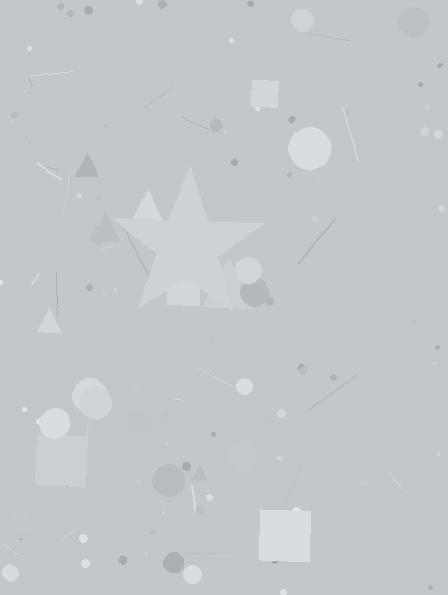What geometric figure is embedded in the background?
A star is embedded in the background.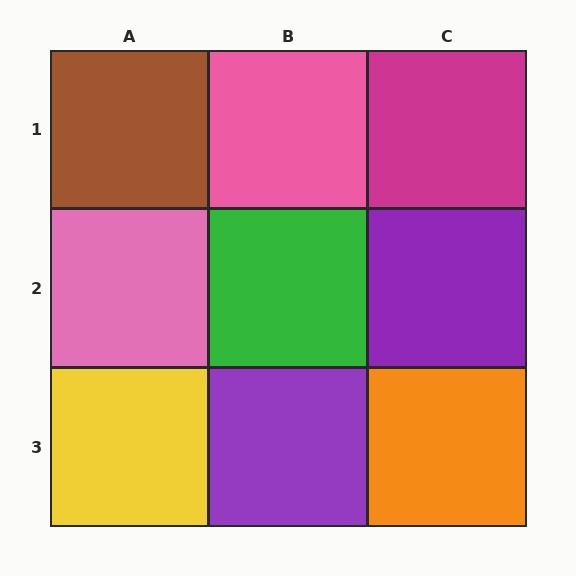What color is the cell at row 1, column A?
Brown.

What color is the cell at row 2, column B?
Green.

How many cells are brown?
1 cell is brown.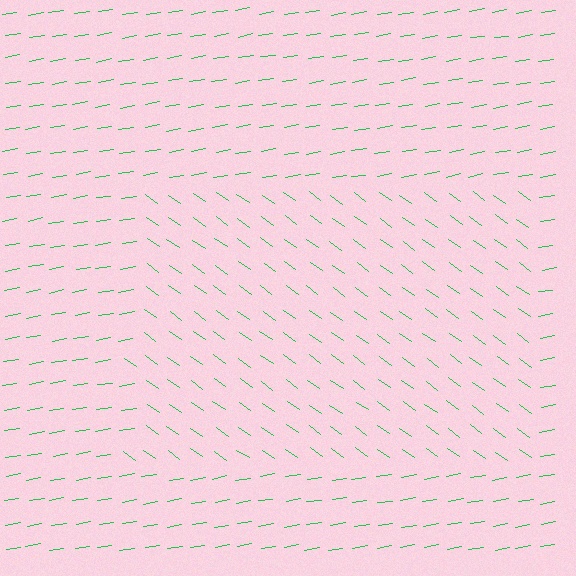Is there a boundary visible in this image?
Yes, there is a texture boundary formed by a change in line orientation.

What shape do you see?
I see a rectangle.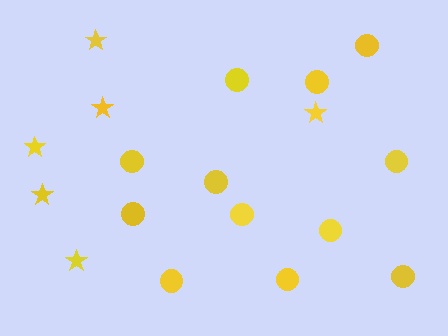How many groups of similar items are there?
There are 2 groups: one group of stars (6) and one group of circles (12).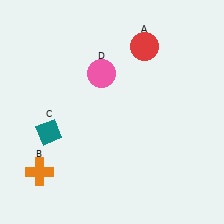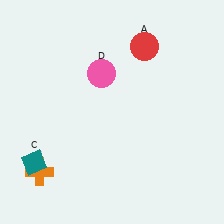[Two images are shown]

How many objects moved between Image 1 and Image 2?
1 object moved between the two images.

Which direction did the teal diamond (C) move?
The teal diamond (C) moved down.